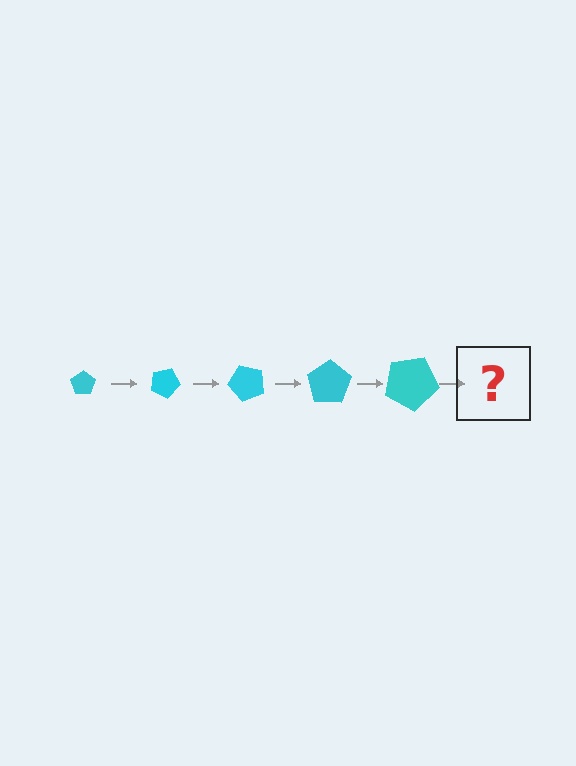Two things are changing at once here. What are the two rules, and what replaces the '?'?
The two rules are that the pentagon grows larger each step and it rotates 25 degrees each step. The '?' should be a pentagon, larger than the previous one and rotated 125 degrees from the start.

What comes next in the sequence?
The next element should be a pentagon, larger than the previous one and rotated 125 degrees from the start.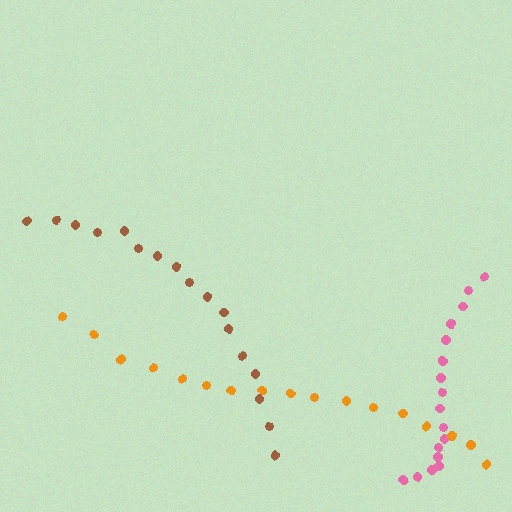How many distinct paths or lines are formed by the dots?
There are 3 distinct paths.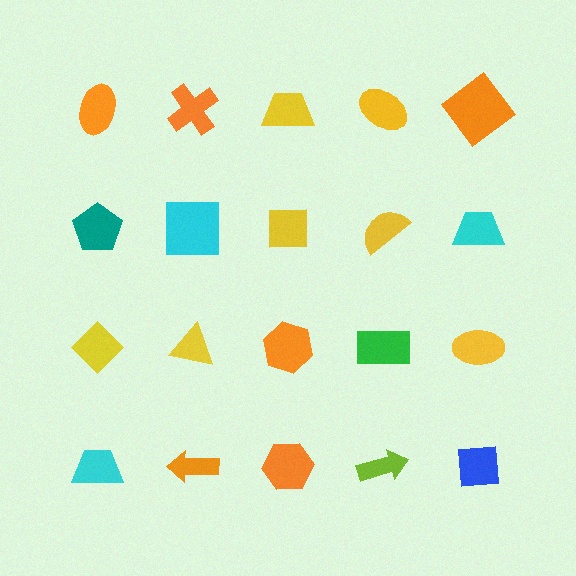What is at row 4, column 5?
A blue square.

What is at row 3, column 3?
An orange hexagon.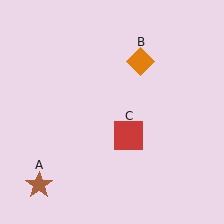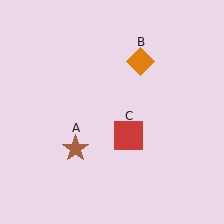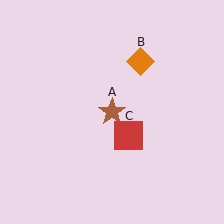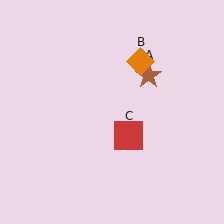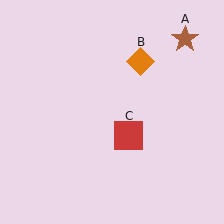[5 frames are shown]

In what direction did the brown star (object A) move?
The brown star (object A) moved up and to the right.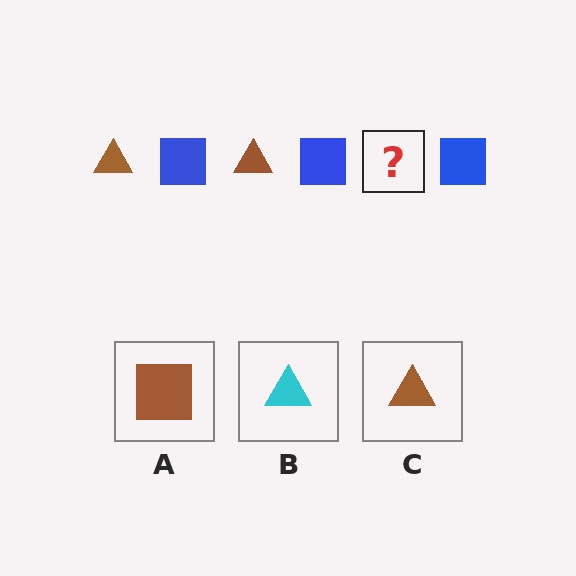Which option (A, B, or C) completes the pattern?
C.